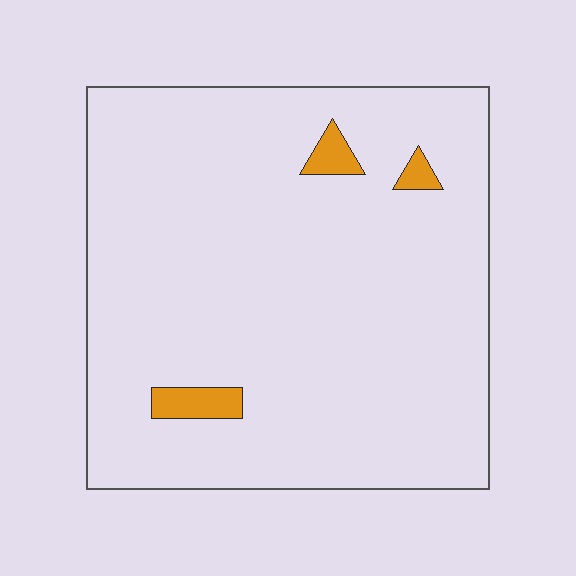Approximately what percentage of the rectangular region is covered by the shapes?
Approximately 5%.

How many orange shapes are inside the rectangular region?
3.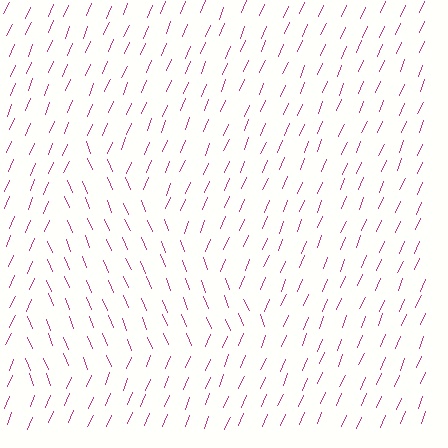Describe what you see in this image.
The image is filled with small magenta line segments. A triangle region in the image has lines oriented differently from the surrounding lines, creating a visible texture boundary.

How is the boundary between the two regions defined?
The boundary is defined purely by a change in line orientation (approximately 45 degrees difference). All lines are the same color and thickness.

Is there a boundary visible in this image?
Yes, there is a texture boundary formed by a change in line orientation.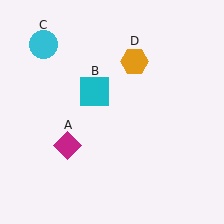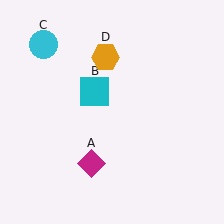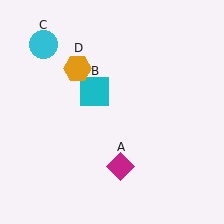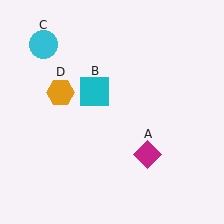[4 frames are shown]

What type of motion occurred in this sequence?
The magenta diamond (object A), orange hexagon (object D) rotated counterclockwise around the center of the scene.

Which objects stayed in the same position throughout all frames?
Cyan square (object B) and cyan circle (object C) remained stationary.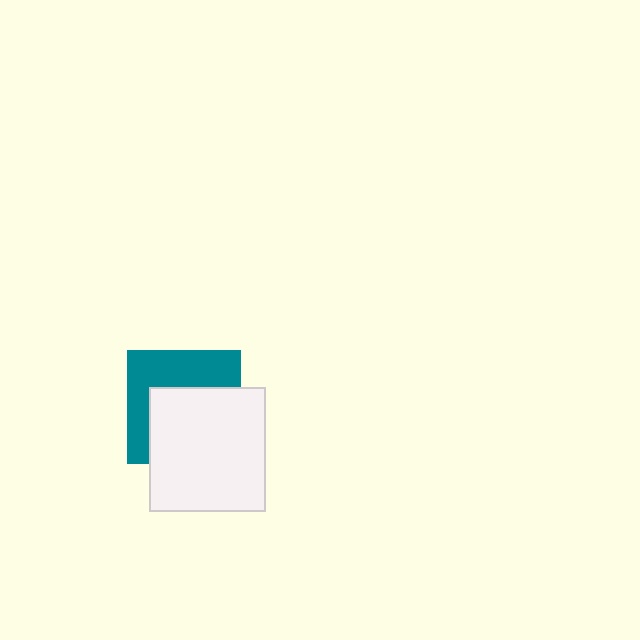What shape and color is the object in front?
The object in front is a white rectangle.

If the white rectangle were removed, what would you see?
You would see the complete teal square.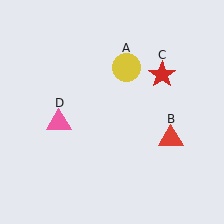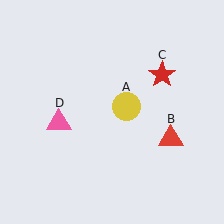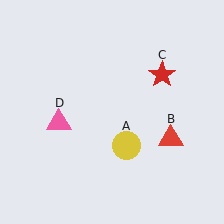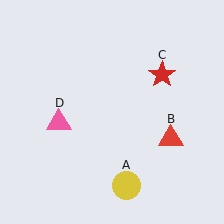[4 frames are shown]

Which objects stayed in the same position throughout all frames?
Red triangle (object B) and red star (object C) and pink triangle (object D) remained stationary.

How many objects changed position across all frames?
1 object changed position: yellow circle (object A).